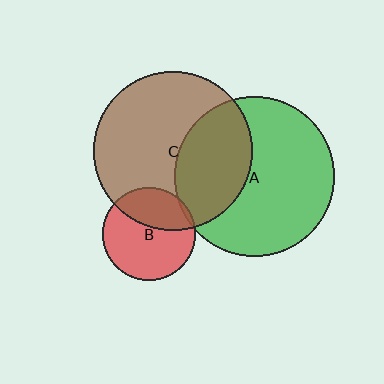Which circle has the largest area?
Circle A (green).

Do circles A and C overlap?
Yes.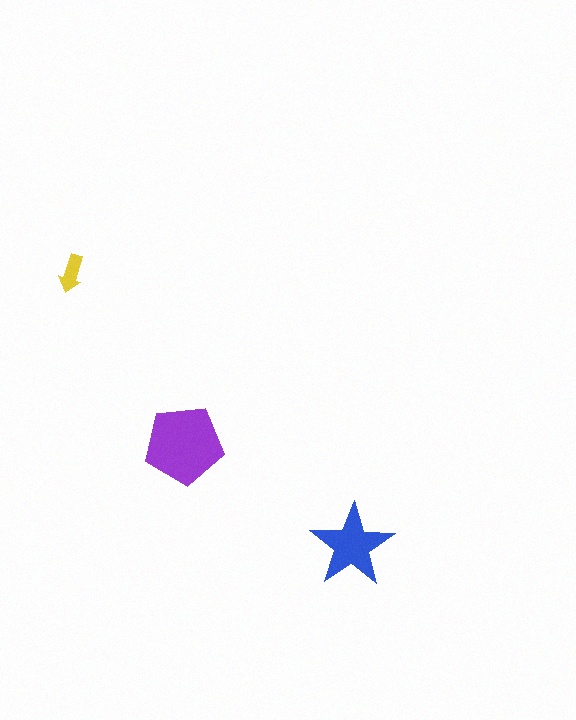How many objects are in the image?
There are 3 objects in the image.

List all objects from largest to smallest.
The purple pentagon, the blue star, the yellow arrow.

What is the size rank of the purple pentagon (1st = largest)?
1st.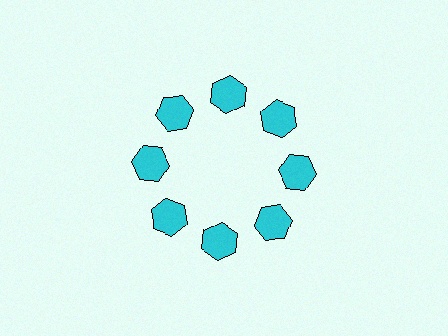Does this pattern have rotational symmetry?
Yes, this pattern has 8-fold rotational symmetry. It looks the same after rotating 45 degrees around the center.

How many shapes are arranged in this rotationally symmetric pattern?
There are 8 shapes, arranged in 8 groups of 1.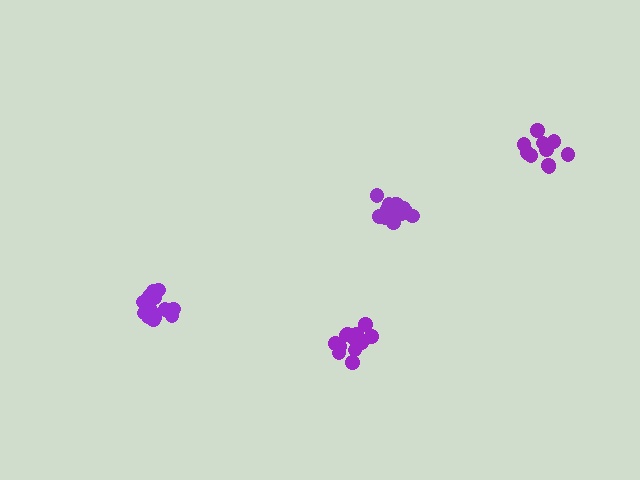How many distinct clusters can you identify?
There are 4 distinct clusters.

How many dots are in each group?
Group 1: 14 dots, Group 2: 17 dots, Group 3: 17 dots, Group 4: 12 dots (60 total).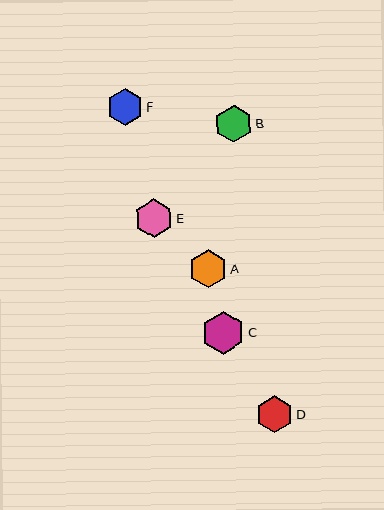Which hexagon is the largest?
Hexagon C is the largest with a size of approximately 43 pixels.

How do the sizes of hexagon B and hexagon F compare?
Hexagon B and hexagon F are approximately the same size.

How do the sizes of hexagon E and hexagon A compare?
Hexagon E and hexagon A are approximately the same size.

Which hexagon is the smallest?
Hexagon F is the smallest with a size of approximately 36 pixels.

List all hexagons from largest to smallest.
From largest to smallest: C, E, A, B, D, F.